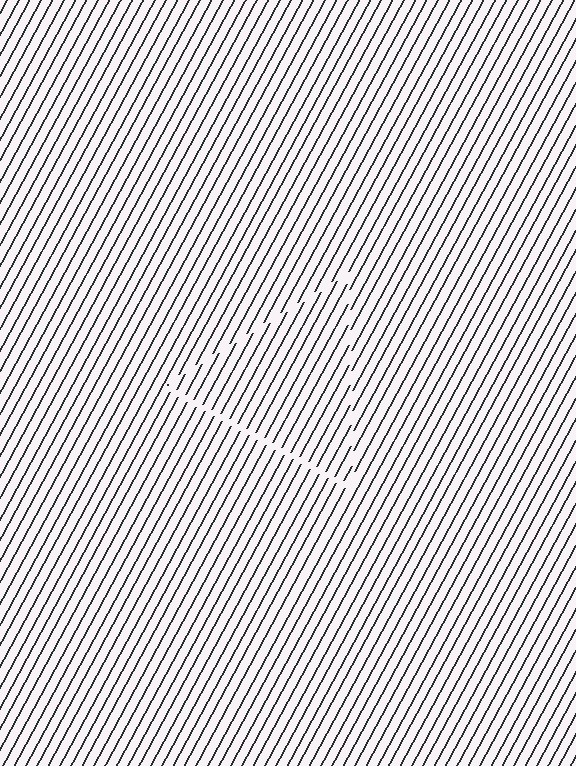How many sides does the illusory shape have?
3 sides — the line-ends trace a triangle.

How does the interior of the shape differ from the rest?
The interior of the shape contains the same grating, shifted by half a period — the contour is defined by the phase discontinuity where line-ends from the inner and outer gratings abut.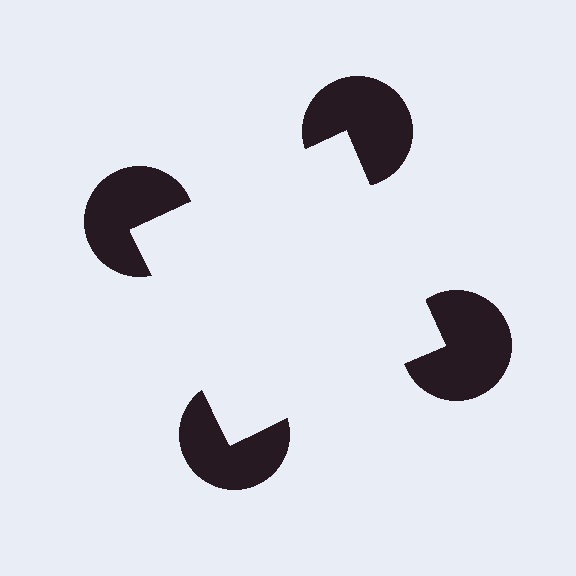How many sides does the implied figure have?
4 sides.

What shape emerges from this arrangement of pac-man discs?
An illusory square — its edges are inferred from the aligned wedge cuts in the pac-man discs, not physically drawn.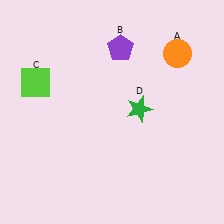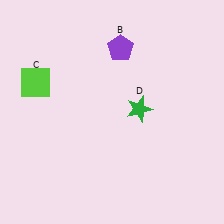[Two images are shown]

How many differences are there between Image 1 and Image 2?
There is 1 difference between the two images.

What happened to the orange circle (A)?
The orange circle (A) was removed in Image 2. It was in the top-right area of Image 1.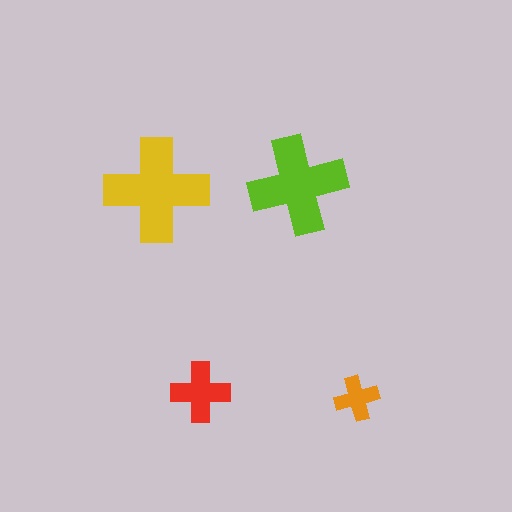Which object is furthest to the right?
The orange cross is rightmost.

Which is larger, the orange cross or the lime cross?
The lime one.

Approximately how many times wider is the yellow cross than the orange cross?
About 2.5 times wider.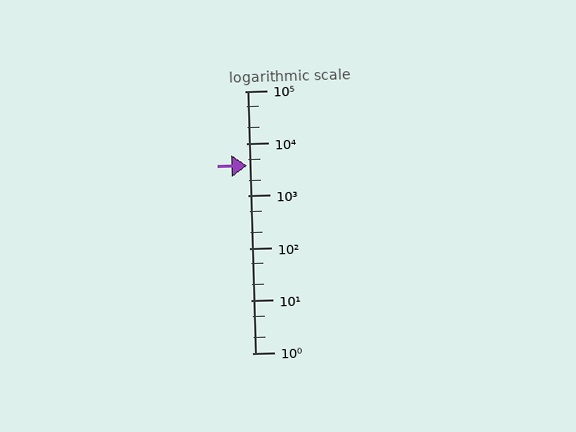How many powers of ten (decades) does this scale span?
The scale spans 5 decades, from 1 to 100000.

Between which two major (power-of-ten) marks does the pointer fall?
The pointer is between 1000 and 10000.